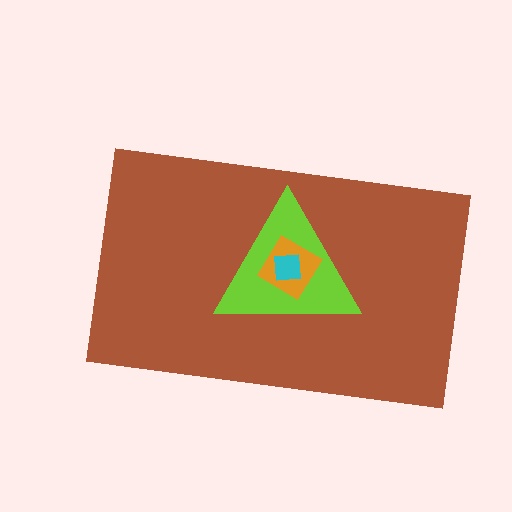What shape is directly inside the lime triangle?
The orange diamond.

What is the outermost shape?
The brown rectangle.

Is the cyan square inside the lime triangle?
Yes.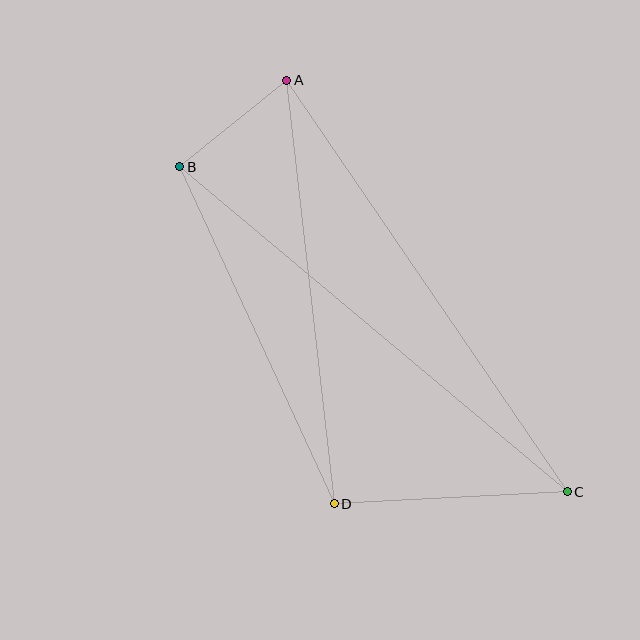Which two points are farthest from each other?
Points B and C are farthest from each other.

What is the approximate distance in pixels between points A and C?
The distance between A and C is approximately 499 pixels.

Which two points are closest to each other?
Points A and B are closest to each other.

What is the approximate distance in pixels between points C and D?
The distance between C and D is approximately 233 pixels.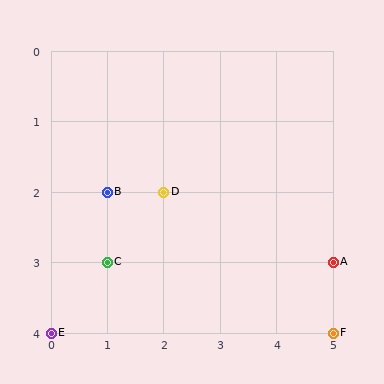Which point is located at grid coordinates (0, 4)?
Point E is at (0, 4).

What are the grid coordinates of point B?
Point B is at grid coordinates (1, 2).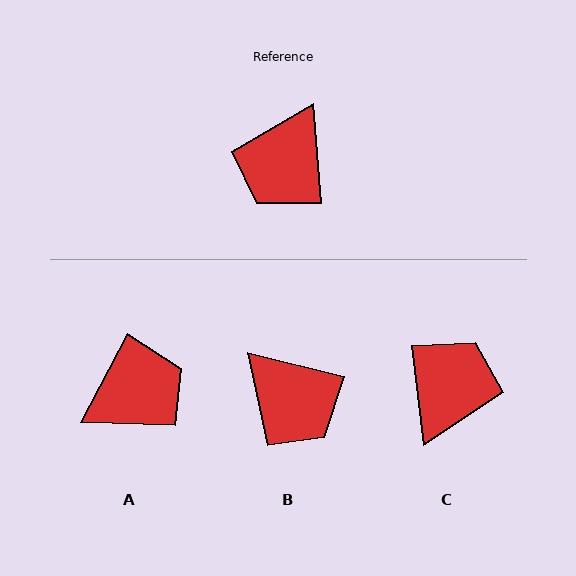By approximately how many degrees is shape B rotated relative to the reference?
Approximately 72 degrees counter-clockwise.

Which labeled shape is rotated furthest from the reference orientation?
C, about 177 degrees away.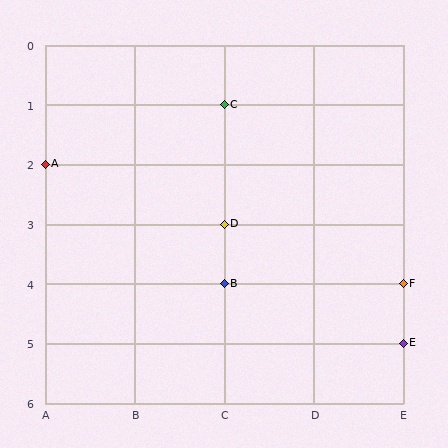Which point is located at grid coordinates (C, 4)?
Point B is at (C, 4).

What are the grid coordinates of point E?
Point E is at grid coordinates (E, 5).